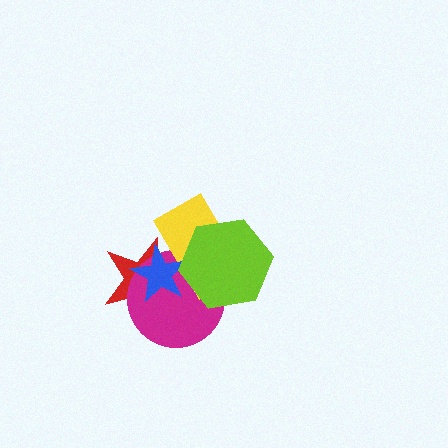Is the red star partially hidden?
Yes, it is partially covered by another shape.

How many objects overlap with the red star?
3 objects overlap with the red star.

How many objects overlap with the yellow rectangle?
4 objects overlap with the yellow rectangle.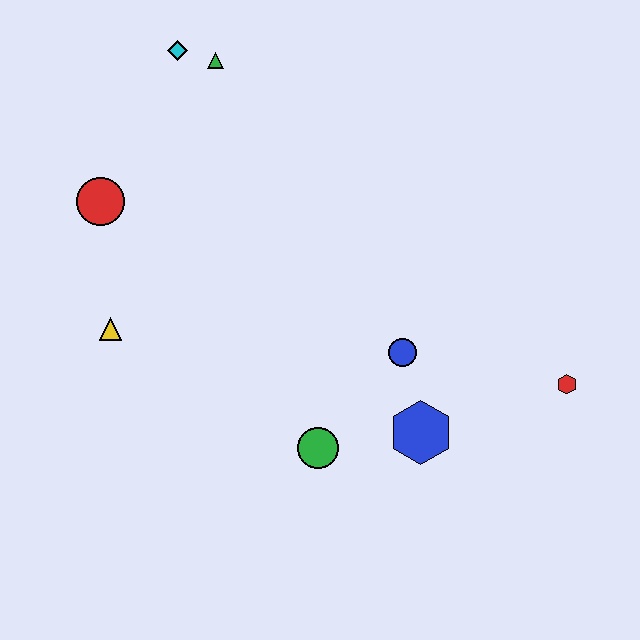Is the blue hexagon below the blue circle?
Yes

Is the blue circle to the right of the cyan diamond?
Yes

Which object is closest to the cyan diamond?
The green triangle is closest to the cyan diamond.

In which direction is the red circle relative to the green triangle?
The red circle is below the green triangle.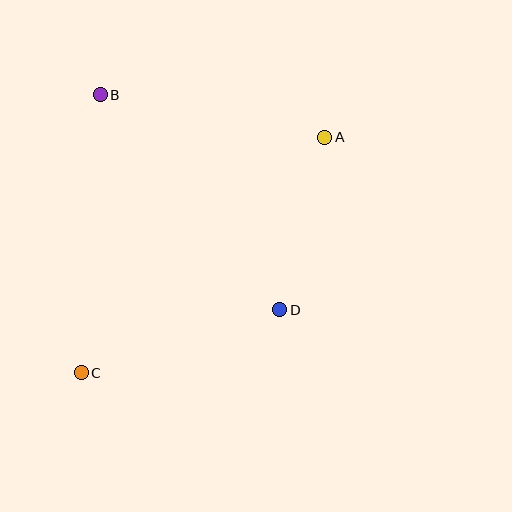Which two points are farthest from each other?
Points A and C are farthest from each other.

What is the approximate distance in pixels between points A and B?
The distance between A and B is approximately 228 pixels.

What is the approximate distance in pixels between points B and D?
The distance between B and D is approximately 280 pixels.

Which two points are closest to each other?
Points A and D are closest to each other.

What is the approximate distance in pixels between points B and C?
The distance between B and C is approximately 278 pixels.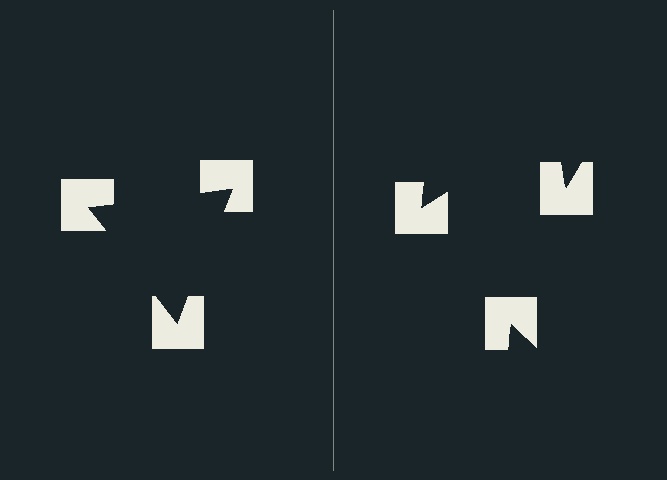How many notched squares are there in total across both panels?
6 — 3 on each side.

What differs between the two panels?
The notched squares are positioned identically on both sides; only the wedge orientations differ. On the left they align to a triangle; on the right they are misaligned.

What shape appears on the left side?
An illusory triangle.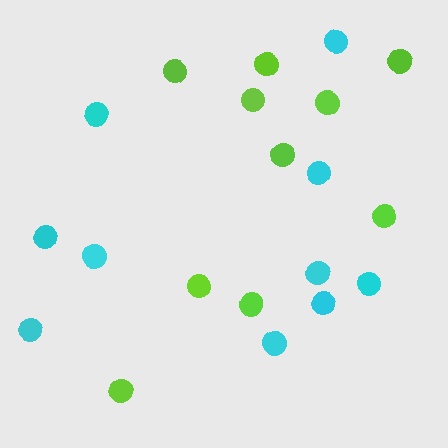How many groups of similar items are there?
There are 2 groups: one group of cyan circles (10) and one group of lime circles (10).